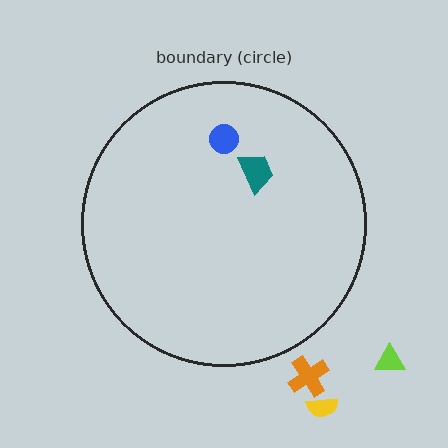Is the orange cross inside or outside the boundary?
Outside.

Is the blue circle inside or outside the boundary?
Inside.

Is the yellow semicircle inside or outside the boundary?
Outside.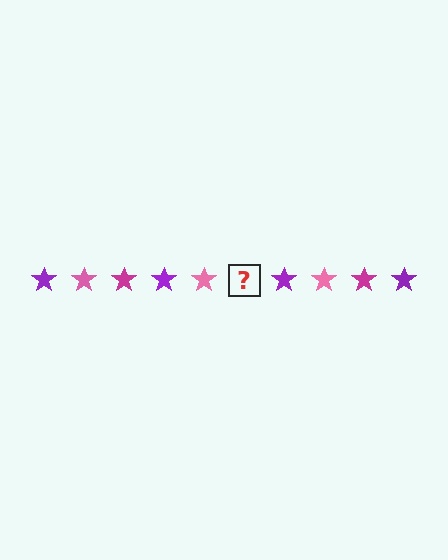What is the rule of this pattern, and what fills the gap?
The rule is that the pattern cycles through purple, pink, magenta stars. The gap should be filled with a magenta star.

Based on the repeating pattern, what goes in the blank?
The blank should be a magenta star.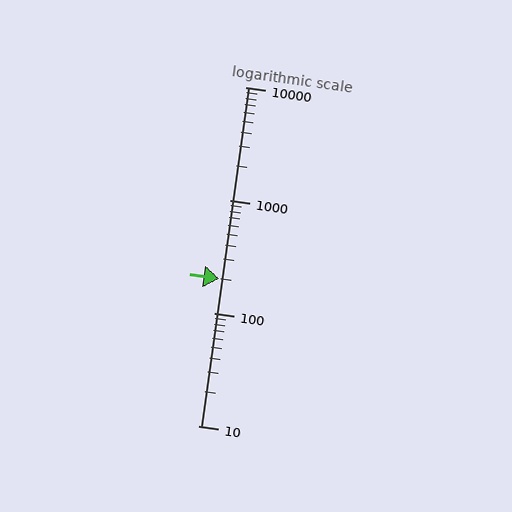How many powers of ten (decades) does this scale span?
The scale spans 3 decades, from 10 to 10000.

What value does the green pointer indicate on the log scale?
The pointer indicates approximately 200.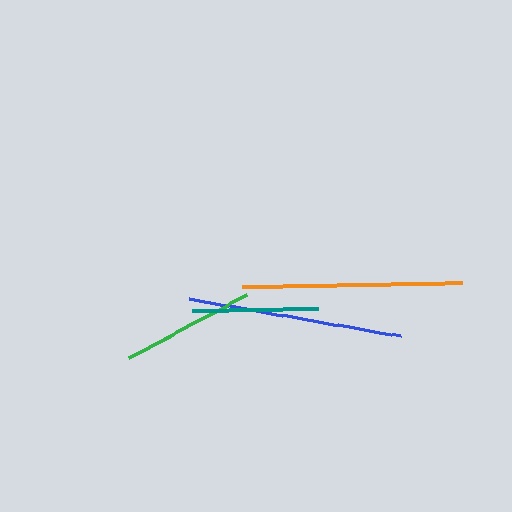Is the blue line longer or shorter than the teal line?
The blue line is longer than the teal line.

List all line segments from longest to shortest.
From longest to shortest: orange, blue, green, teal.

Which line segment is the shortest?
The teal line is the shortest at approximately 125 pixels.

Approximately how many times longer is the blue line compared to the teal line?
The blue line is approximately 1.7 times the length of the teal line.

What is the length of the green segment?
The green segment is approximately 134 pixels long.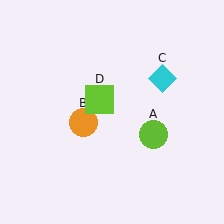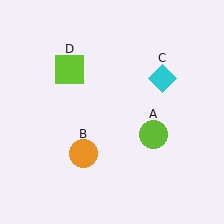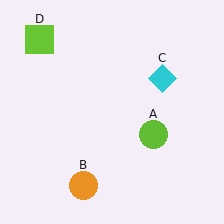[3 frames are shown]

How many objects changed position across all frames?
2 objects changed position: orange circle (object B), lime square (object D).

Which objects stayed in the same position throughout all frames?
Lime circle (object A) and cyan diamond (object C) remained stationary.